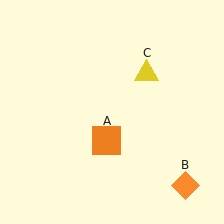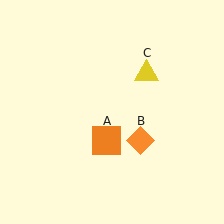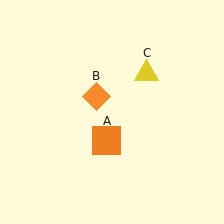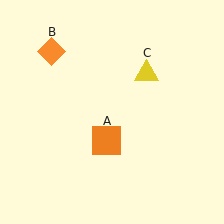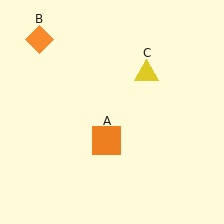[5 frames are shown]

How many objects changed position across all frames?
1 object changed position: orange diamond (object B).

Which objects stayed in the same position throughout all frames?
Orange square (object A) and yellow triangle (object C) remained stationary.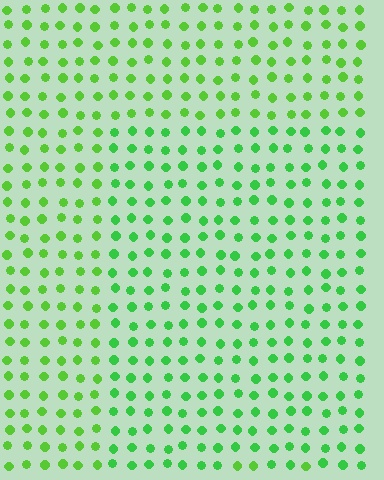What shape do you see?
I see a rectangle.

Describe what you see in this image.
The image is filled with small lime elements in a uniform arrangement. A rectangle-shaped region is visible where the elements are tinted to a slightly different hue, forming a subtle color boundary.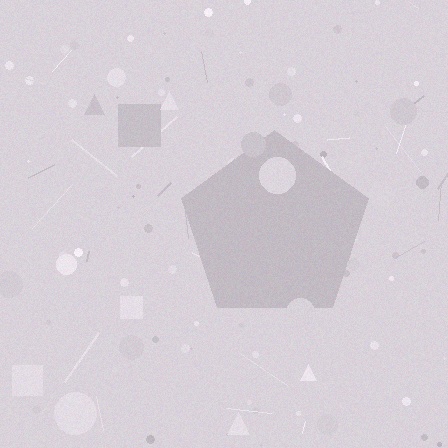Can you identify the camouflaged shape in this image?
The camouflaged shape is a pentagon.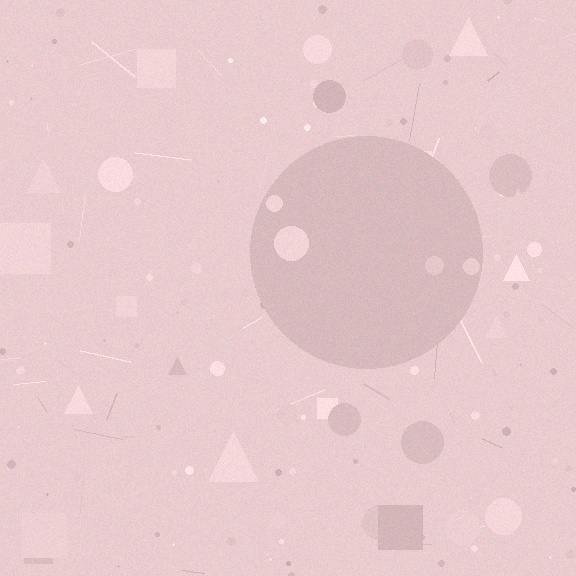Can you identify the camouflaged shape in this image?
The camouflaged shape is a circle.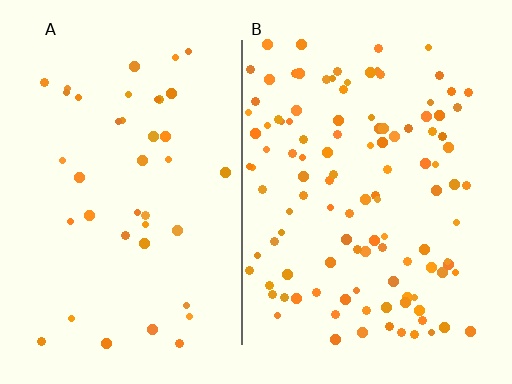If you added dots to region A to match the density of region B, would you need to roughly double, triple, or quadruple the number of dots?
Approximately triple.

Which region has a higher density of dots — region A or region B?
B (the right).